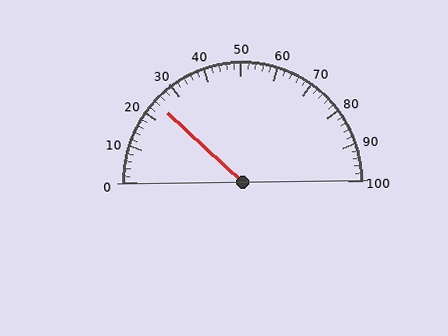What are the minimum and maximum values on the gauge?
The gauge ranges from 0 to 100.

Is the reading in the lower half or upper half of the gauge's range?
The reading is in the lower half of the range (0 to 100).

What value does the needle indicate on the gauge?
The needle indicates approximately 24.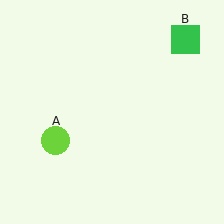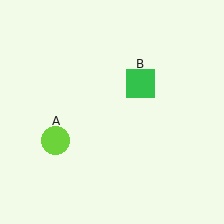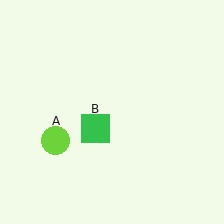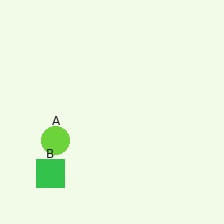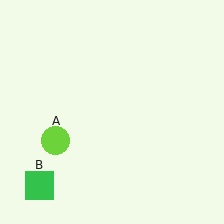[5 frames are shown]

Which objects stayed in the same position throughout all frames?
Lime circle (object A) remained stationary.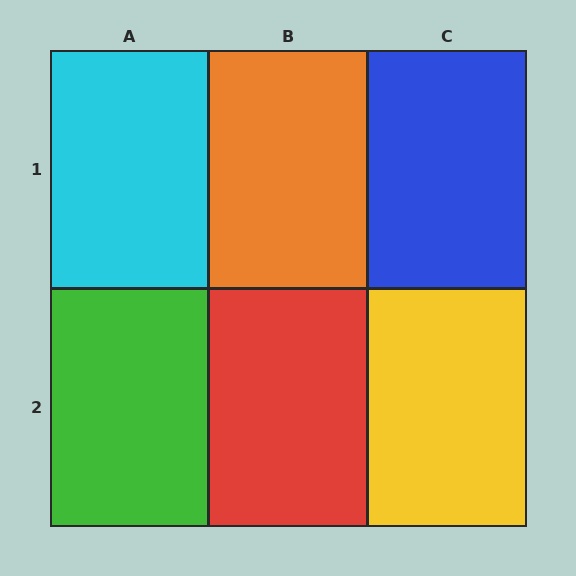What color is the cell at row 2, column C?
Yellow.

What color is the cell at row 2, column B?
Red.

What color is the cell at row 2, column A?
Green.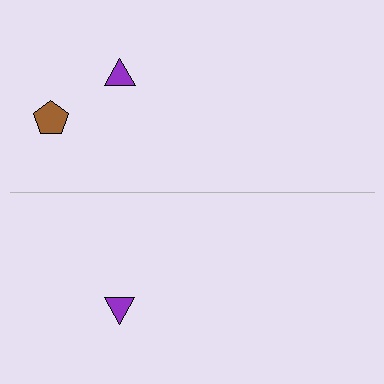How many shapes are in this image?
There are 3 shapes in this image.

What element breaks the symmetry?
A brown pentagon is missing from the bottom side.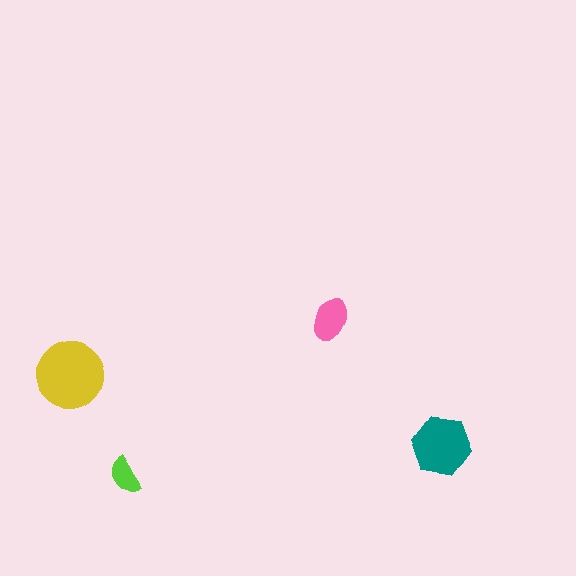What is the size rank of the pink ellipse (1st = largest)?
3rd.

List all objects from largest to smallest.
The yellow circle, the teal hexagon, the pink ellipse, the lime semicircle.